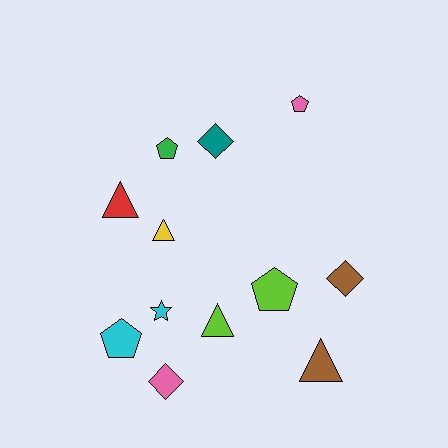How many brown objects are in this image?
There are 2 brown objects.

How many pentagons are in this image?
There are 4 pentagons.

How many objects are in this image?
There are 12 objects.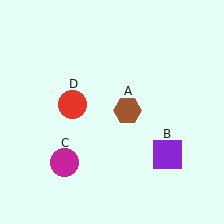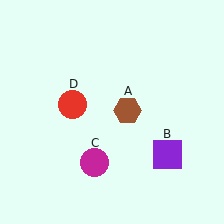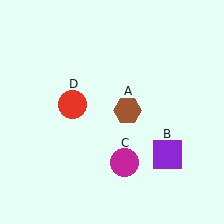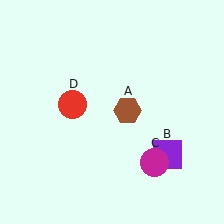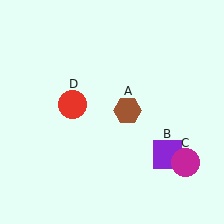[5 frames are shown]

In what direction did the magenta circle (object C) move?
The magenta circle (object C) moved right.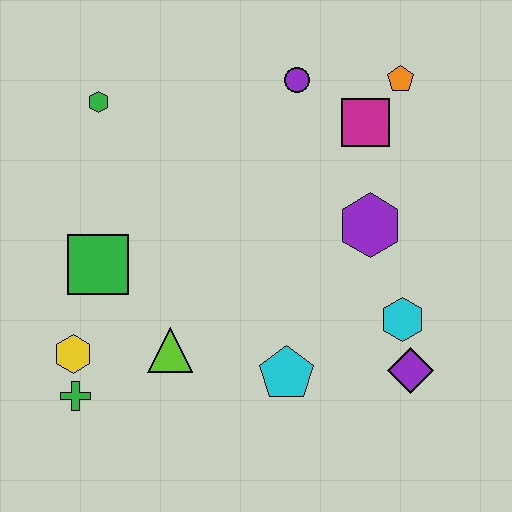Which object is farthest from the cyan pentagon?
The green hexagon is farthest from the cyan pentagon.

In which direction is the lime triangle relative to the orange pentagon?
The lime triangle is below the orange pentagon.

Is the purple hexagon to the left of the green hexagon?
No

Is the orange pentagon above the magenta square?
Yes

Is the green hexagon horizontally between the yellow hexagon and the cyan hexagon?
Yes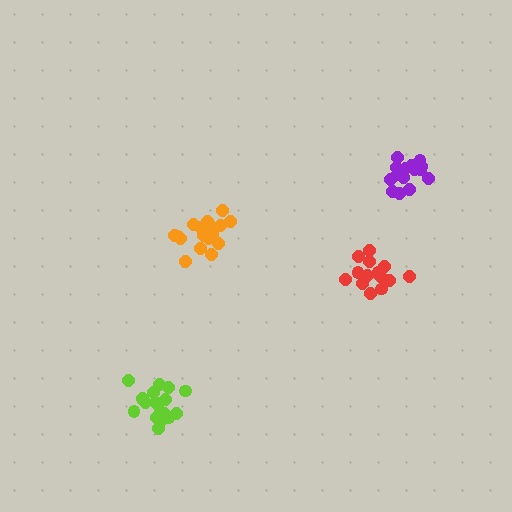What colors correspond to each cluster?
The clusters are colored: orange, lime, purple, red.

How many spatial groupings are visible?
There are 4 spatial groupings.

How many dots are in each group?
Group 1: 18 dots, Group 2: 18 dots, Group 3: 16 dots, Group 4: 15 dots (67 total).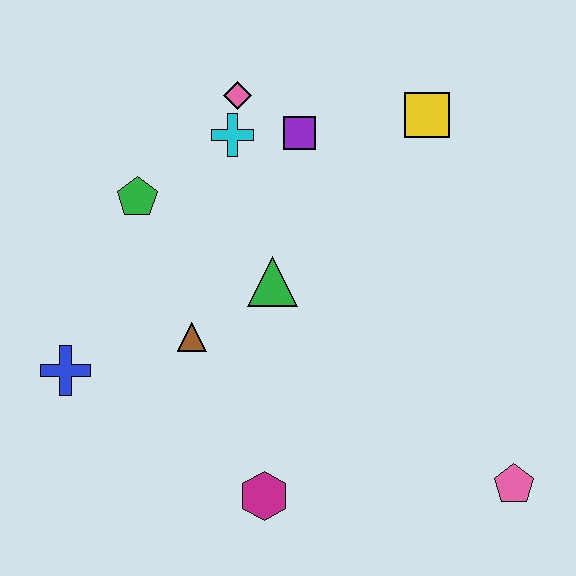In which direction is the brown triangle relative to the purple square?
The brown triangle is below the purple square.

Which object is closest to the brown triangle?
The green triangle is closest to the brown triangle.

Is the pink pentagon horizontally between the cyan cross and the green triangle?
No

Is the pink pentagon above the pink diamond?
No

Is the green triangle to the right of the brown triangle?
Yes